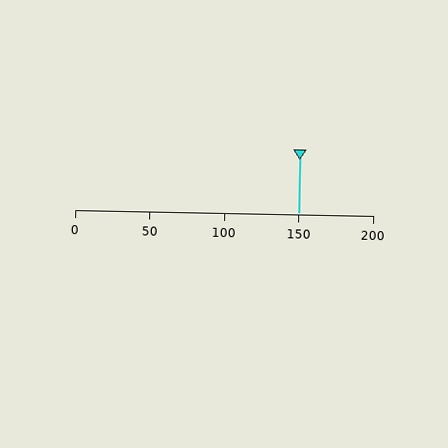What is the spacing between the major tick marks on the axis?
The major ticks are spaced 50 apart.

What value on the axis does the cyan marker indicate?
The marker indicates approximately 150.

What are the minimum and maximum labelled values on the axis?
The axis runs from 0 to 200.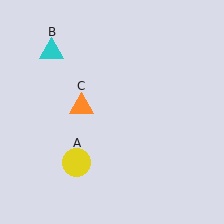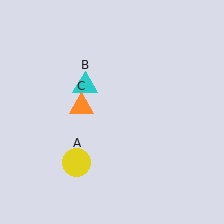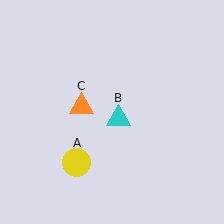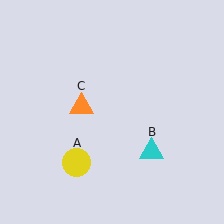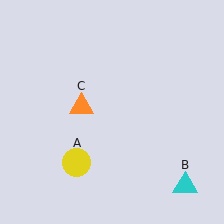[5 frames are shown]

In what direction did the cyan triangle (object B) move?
The cyan triangle (object B) moved down and to the right.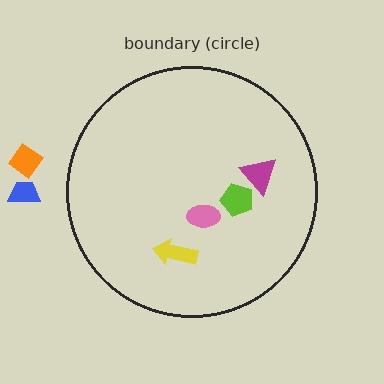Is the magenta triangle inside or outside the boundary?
Inside.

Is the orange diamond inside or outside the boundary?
Outside.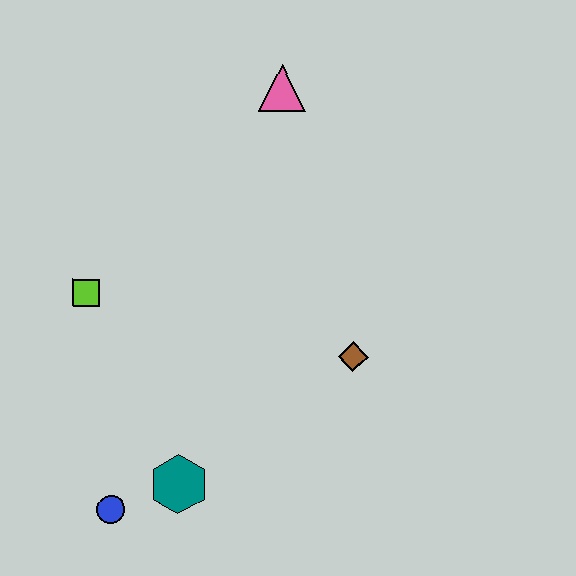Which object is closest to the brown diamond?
The teal hexagon is closest to the brown diamond.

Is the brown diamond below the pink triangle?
Yes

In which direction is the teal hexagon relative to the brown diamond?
The teal hexagon is to the left of the brown diamond.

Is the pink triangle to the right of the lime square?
Yes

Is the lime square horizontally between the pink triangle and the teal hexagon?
No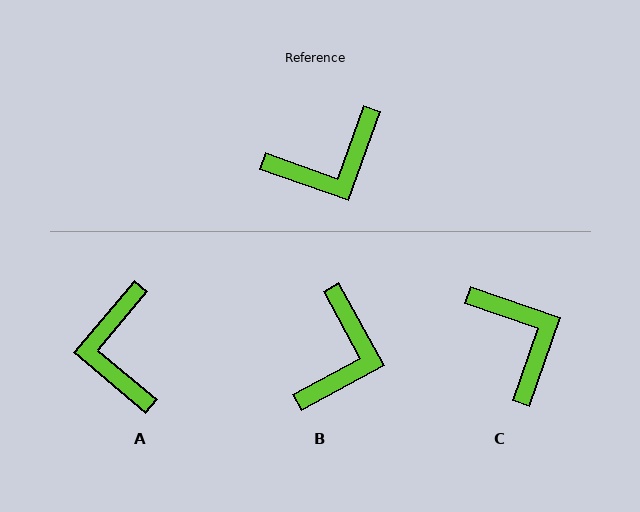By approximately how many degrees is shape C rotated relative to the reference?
Approximately 90 degrees counter-clockwise.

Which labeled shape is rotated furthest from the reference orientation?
A, about 111 degrees away.